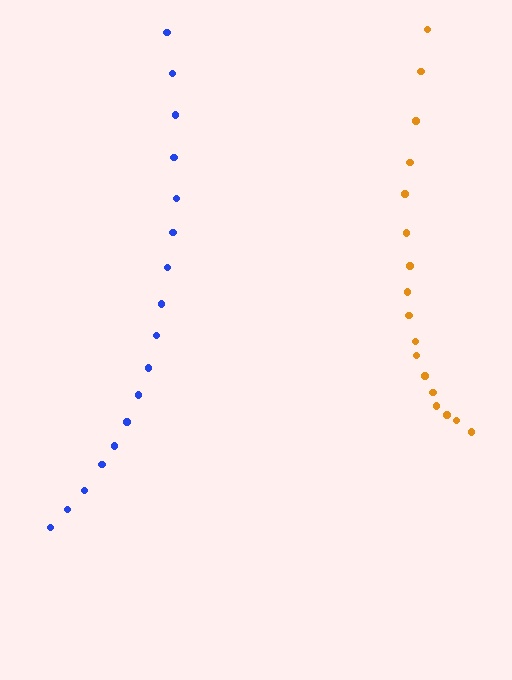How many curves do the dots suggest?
There are 2 distinct paths.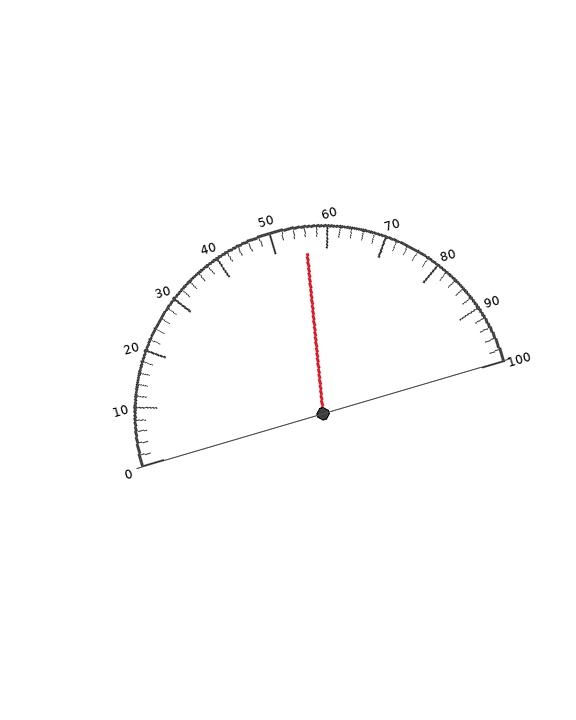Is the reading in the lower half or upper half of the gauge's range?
The reading is in the upper half of the range (0 to 100).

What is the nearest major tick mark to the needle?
The nearest major tick mark is 60.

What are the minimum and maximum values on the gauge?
The gauge ranges from 0 to 100.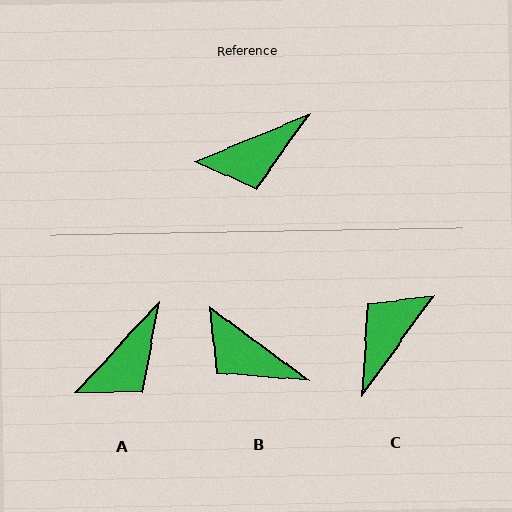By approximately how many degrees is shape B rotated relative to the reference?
Approximately 59 degrees clockwise.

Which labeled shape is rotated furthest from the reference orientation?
C, about 148 degrees away.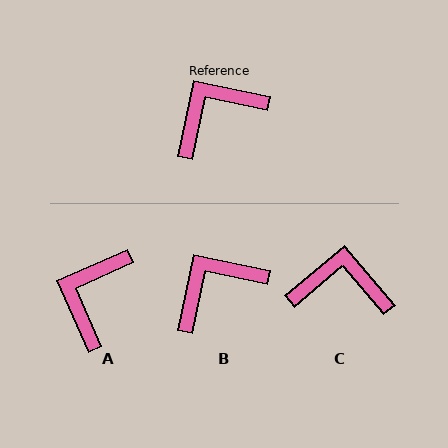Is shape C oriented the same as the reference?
No, it is off by about 38 degrees.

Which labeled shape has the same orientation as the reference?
B.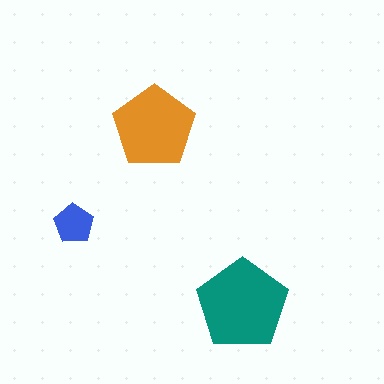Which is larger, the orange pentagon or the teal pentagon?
The teal one.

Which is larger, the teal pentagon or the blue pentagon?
The teal one.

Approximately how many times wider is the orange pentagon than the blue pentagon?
About 2 times wider.